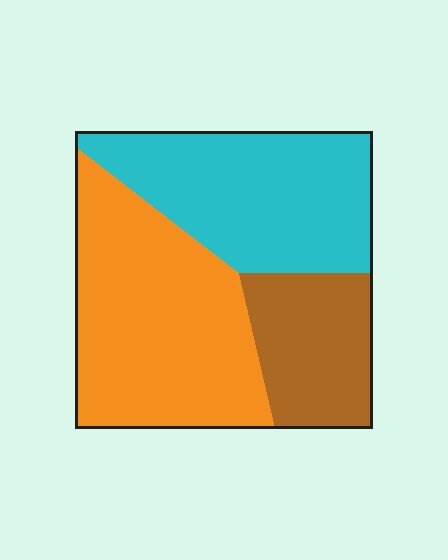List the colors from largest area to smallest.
From largest to smallest: orange, cyan, brown.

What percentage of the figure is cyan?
Cyan covers 36% of the figure.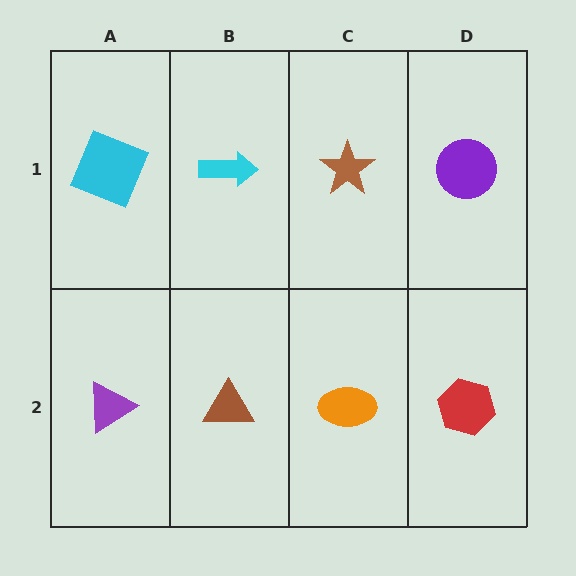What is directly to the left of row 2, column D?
An orange ellipse.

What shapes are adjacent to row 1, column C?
An orange ellipse (row 2, column C), a cyan arrow (row 1, column B), a purple circle (row 1, column D).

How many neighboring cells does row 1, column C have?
3.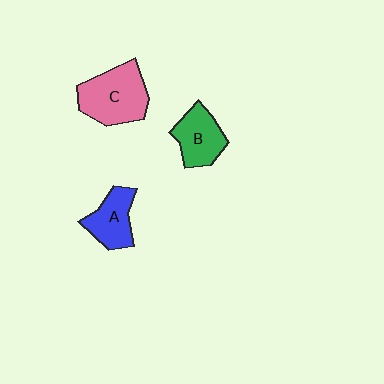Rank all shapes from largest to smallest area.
From largest to smallest: C (pink), B (green), A (blue).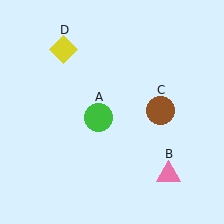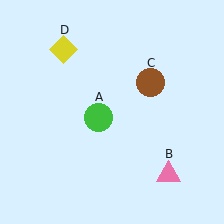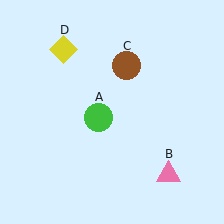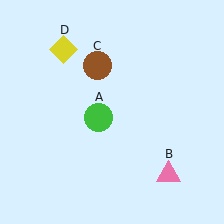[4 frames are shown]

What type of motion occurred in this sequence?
The brown circle (object C) rotated counterclockwise around the center of the scene.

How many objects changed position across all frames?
1 object changed position: brown circle (object C).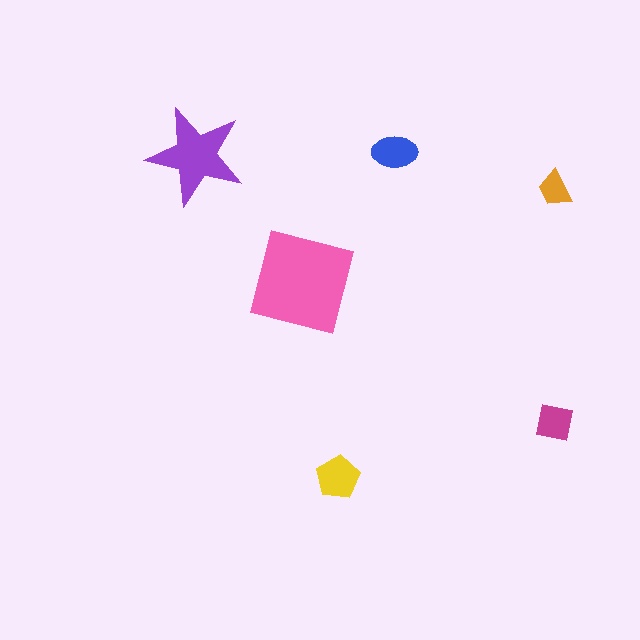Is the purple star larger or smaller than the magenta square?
Larger.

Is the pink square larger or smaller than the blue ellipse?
Larger.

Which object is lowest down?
The yellow pentagon is bottommost.